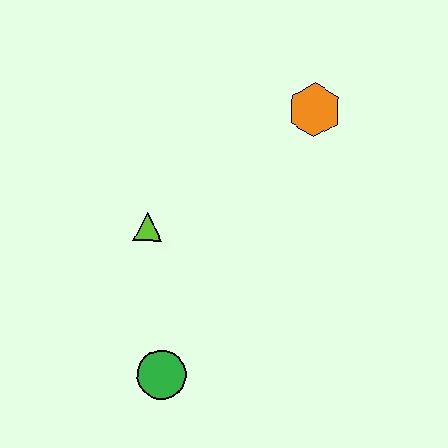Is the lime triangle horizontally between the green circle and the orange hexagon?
No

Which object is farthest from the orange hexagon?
The green circle is farthest from the orange hexagon.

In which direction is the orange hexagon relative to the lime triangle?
The orange hexagon is to the right of the lime triangle.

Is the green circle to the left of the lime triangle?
No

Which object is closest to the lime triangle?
The green circle is closest to the lime triangle.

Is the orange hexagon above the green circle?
Yes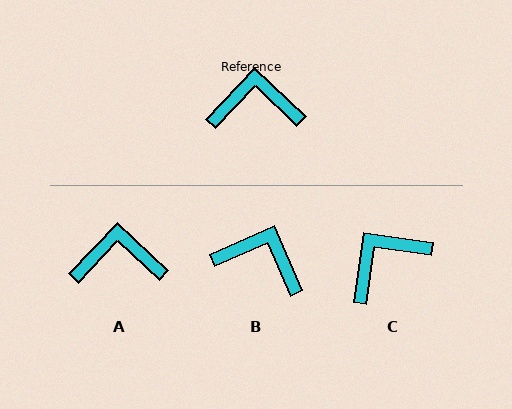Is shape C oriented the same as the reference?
No, it is off by about 35 degrees.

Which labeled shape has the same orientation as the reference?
A.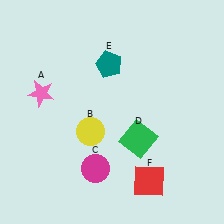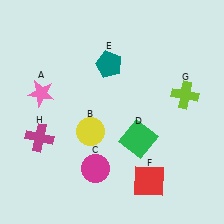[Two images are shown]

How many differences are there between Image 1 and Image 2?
There are 2 differences between the two images.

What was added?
A lime cross (G), a magenta cross (H) were added in Image 2.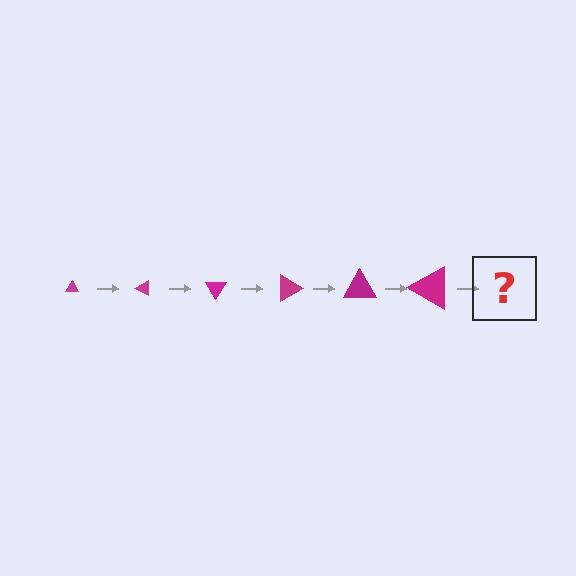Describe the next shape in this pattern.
It should be a triangle, larger than the previous one and rotated 180 degrees from the start.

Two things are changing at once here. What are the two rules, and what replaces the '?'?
The two rules are that the triangle grows larger each step and it rotates 30 degrees each step. The '?' should be a triangle, larger than the previous one and rotated 180 degrees from the start.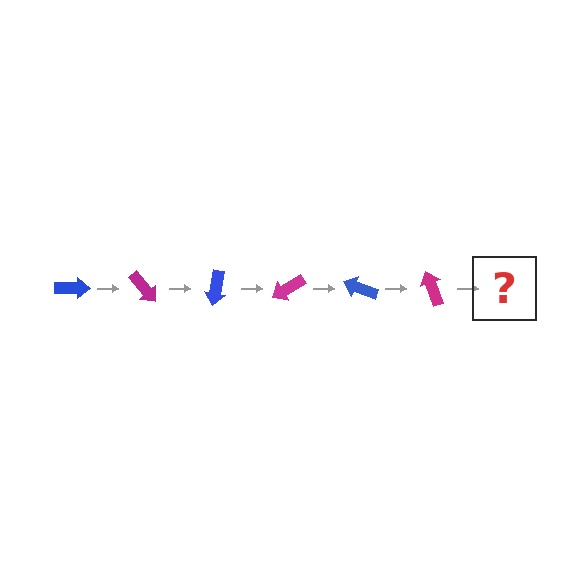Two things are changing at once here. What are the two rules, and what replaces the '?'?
The two rules are that it rotates 50 degrees each step and the color cycles through blue and magenta. The '?' should be a blue arrow, rotated 300 degrees from the start.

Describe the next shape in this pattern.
It should be a blue arrow, rotated 300 degrees from the start.